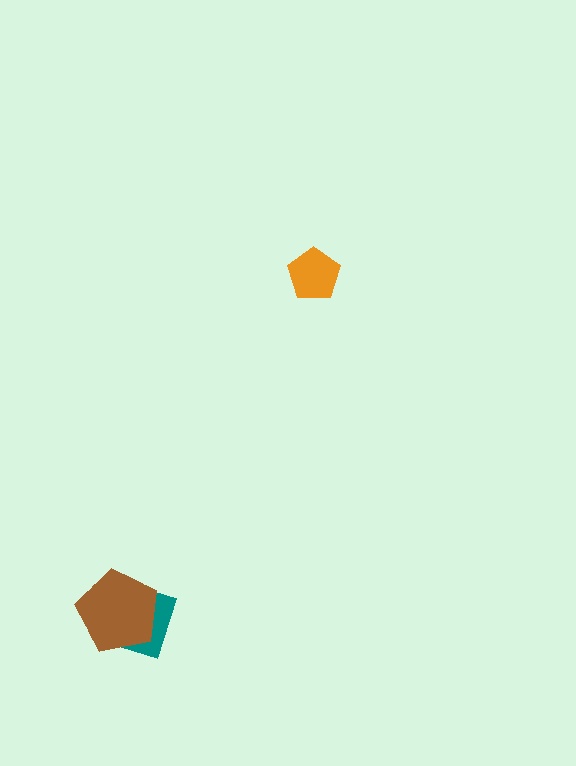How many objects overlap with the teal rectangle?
1 object overlaps with the teal rectangle.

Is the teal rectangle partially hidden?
Yes, it is partially covered by another shape.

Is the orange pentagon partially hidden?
No, no other shape covers it.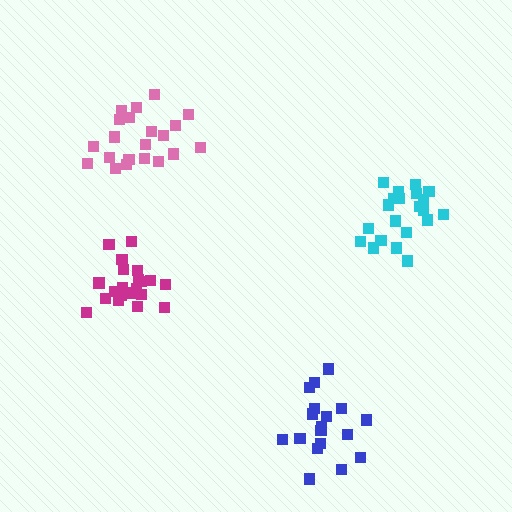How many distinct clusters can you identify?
There are 4 distinct clusters.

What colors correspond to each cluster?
The clusters are colored: cyan, blue, pink, magenta.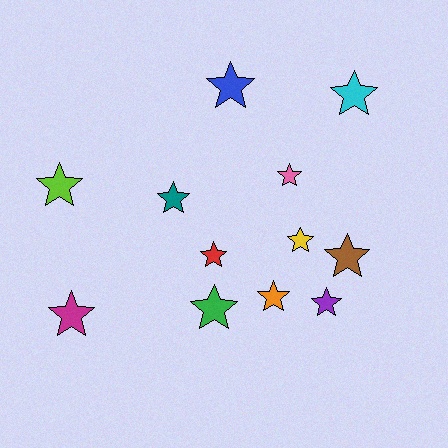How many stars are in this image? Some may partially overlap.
There are 12 stars.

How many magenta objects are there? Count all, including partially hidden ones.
There is 1 magenta object.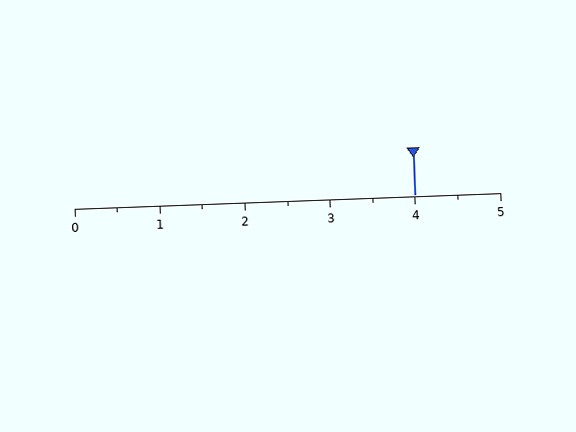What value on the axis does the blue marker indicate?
The marker indicates approximately 4.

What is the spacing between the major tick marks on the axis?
The major ticks are spaced 1 apart.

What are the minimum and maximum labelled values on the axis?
The axis runs from 0 to 5.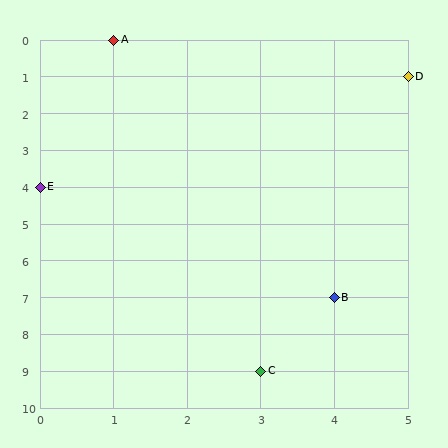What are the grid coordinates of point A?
Point A is at grid coordinates (1, 0).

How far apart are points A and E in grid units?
Points A and E are 1 column and 4 rows apart (about 4.1 grid units diagonally).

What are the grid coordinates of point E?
Point E is at grid coordinates (0, 4).